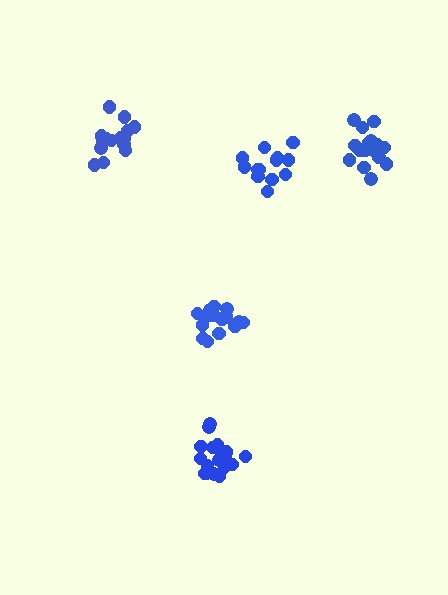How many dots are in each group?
Group 1: 19 dots, Group 2: 13 dots, Group 3: 17 dots, Group 4: 17 dots, Group 5: 18 dots (84 total).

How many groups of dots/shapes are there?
There are 5 groups.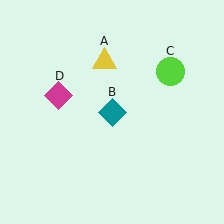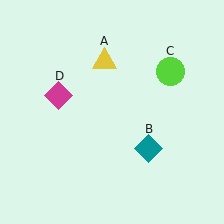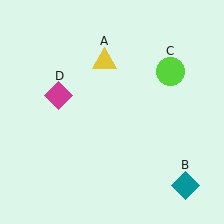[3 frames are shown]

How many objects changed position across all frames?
1 object changed position: teal diamond (object B).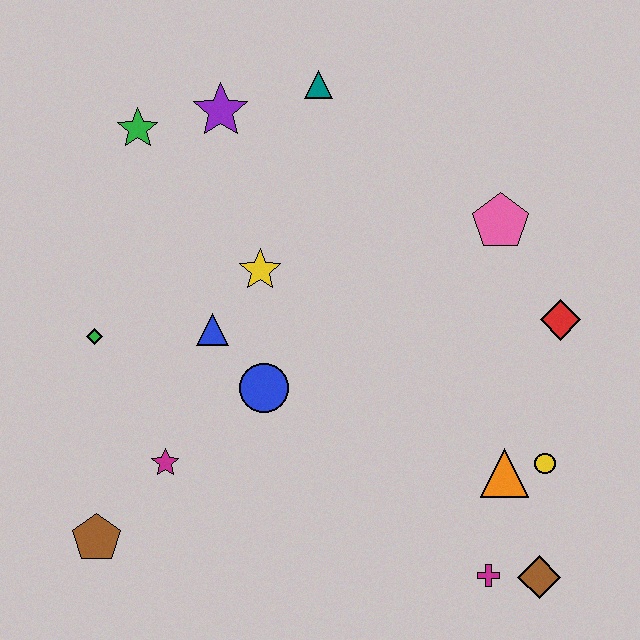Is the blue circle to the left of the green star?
No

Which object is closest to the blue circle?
The blue triangle is closest to the blue circle.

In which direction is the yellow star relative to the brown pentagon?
The yellow star is above the brown pentagon.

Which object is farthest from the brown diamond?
The green star is farthest from the brown diamond.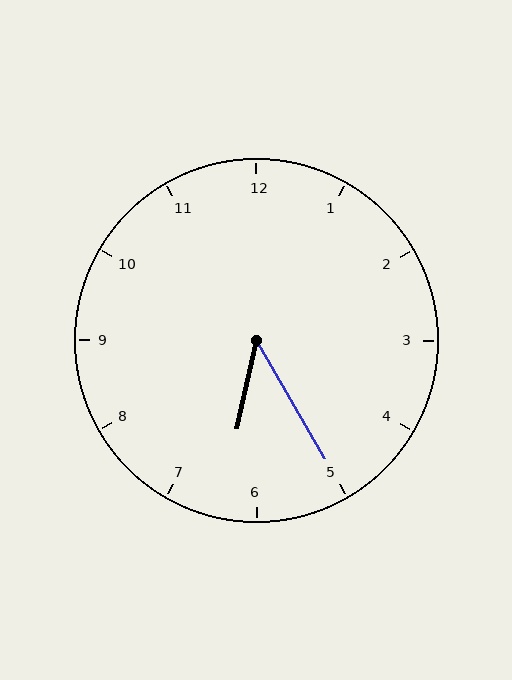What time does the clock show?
6:25.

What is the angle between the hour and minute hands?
Approximately 42 degrees.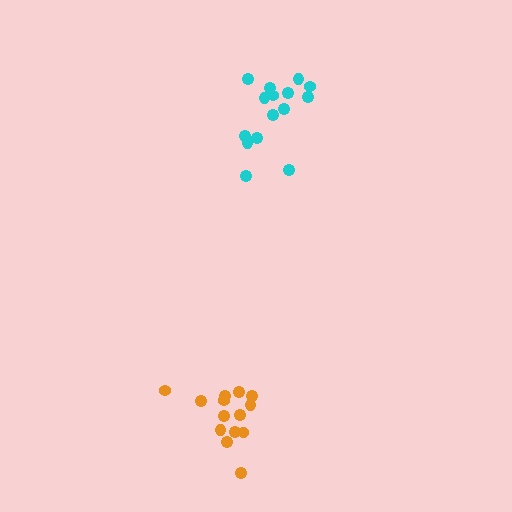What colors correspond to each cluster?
The clusters are colored: orange, cyan.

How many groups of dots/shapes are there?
There are 2 groups.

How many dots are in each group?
Group 1: 14 dots, Group 2: 15 dots (29 total).